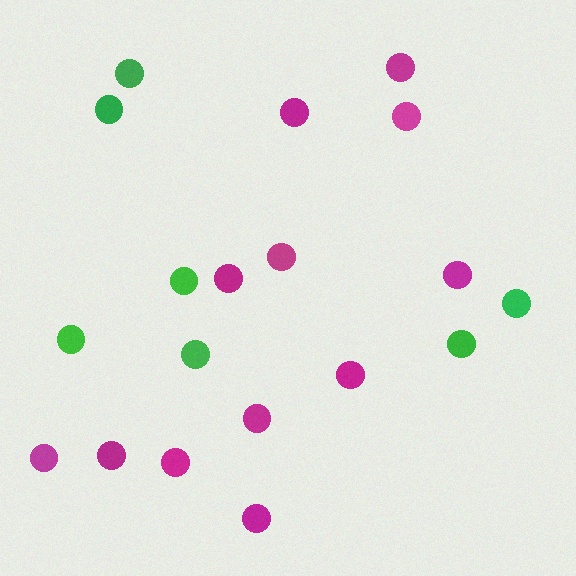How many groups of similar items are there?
There are 2 groups: one group of green circles (7) and one group of magenta circles (12).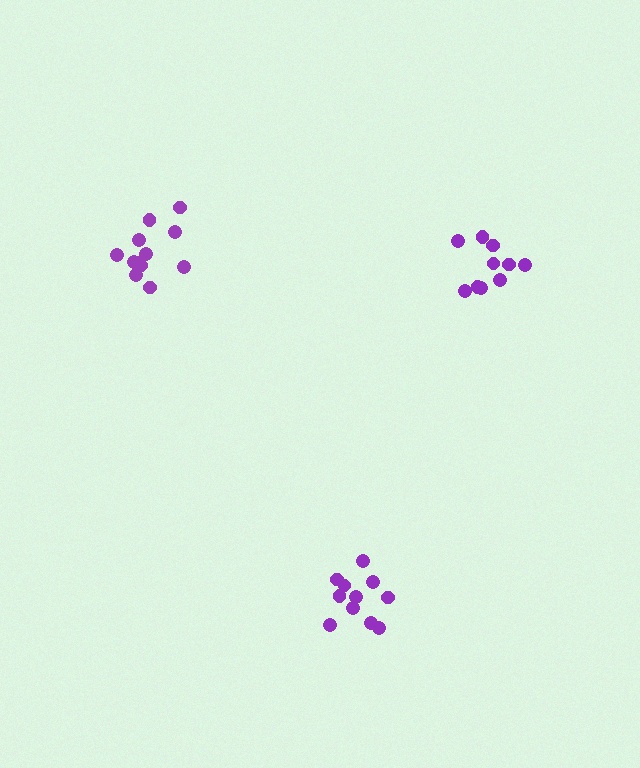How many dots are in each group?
Group 1: 10 dots, Group 2: 12 dots, Group 3: 11 dots (33 total).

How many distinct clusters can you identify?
There are 3 distinct clusters.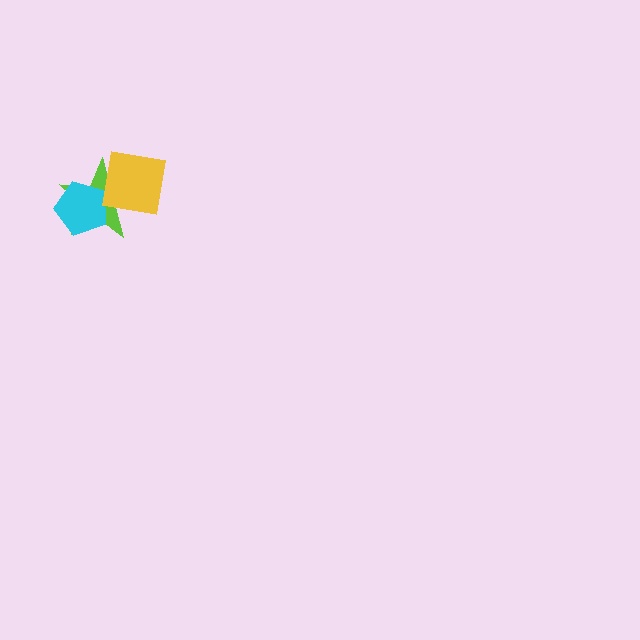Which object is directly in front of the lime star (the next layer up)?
The cyan pentagon is directly in front of the lime star.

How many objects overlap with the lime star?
2 objects overlap with the lime star.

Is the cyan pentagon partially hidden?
Yes, it is partially covered by another shape.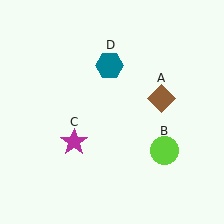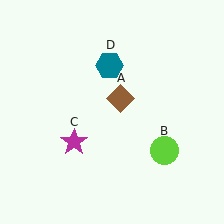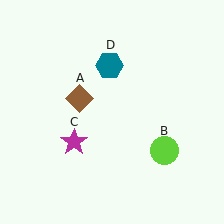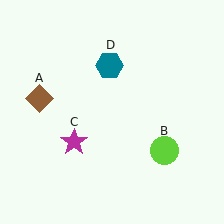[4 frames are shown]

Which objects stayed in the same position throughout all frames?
Lime circle (object B) and magenta star (object C) and teal hexagon (object D) remained stationary.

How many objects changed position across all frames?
1 object changed position: brown diamond (object A).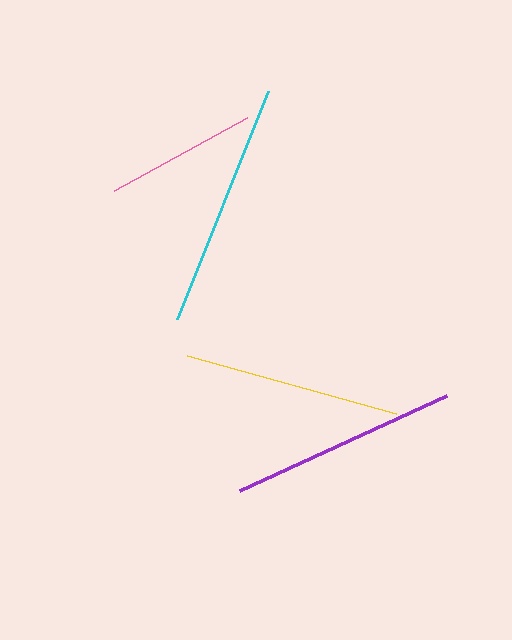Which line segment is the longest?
The cyan line is the longest at approximately 246 pixels.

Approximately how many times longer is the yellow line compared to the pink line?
The yellow line is approximately 1.4 times the length of the pink line.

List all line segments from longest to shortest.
From longest to shortest: cyan, purple, yellow, pink.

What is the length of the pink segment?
The pink segment is approximately 151 pixels long.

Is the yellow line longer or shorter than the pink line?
The yellow line is longer than the pink line.